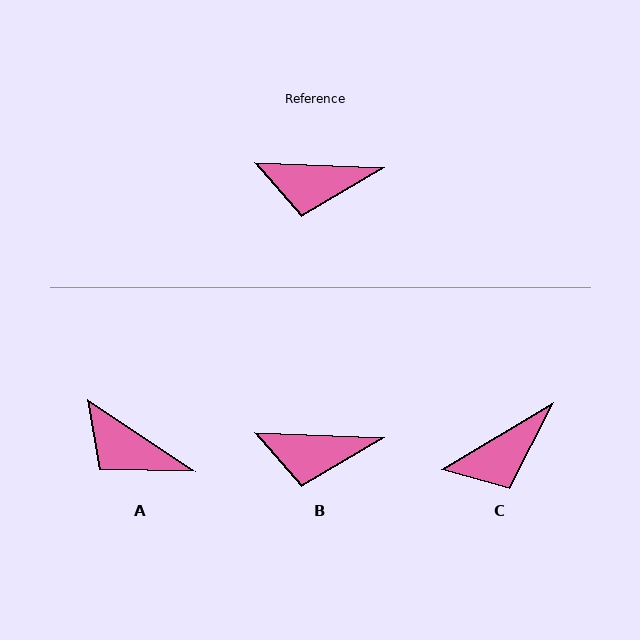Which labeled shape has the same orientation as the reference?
B.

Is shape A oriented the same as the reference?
No, it is off by about 32 degrees.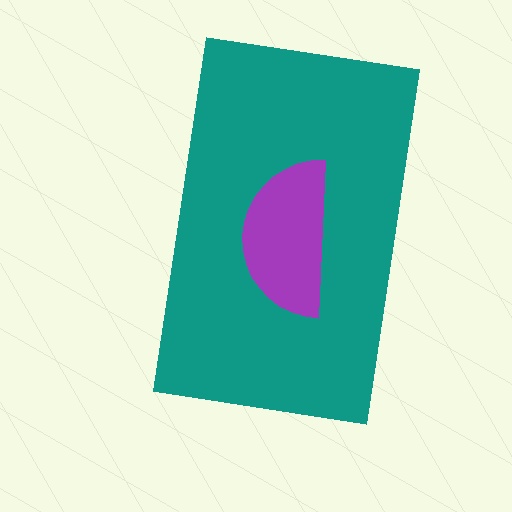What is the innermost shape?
The purple semicircle.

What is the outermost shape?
The teal rectangle.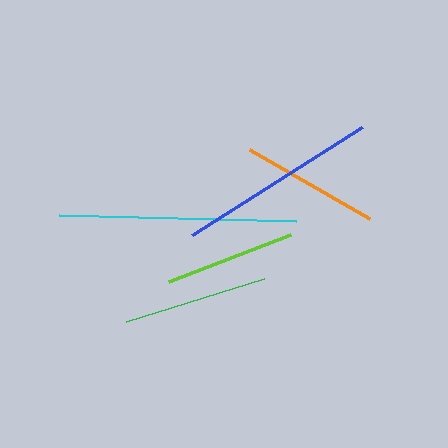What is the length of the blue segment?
The blue segment is approximately 201 pixels long.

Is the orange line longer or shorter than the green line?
The green line is longer than the orange line.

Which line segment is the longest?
The cyan line is the longest at approximately 238 pixels.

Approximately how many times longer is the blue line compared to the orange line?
The blue line is approximately 1.5 times the length of the orange line.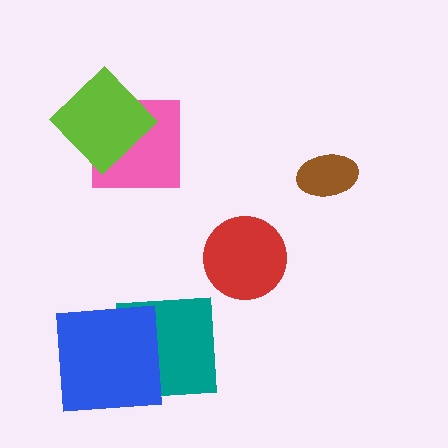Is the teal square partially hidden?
Yes, it is partially covered by another shape.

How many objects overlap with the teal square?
1 object overlaps with the teal square.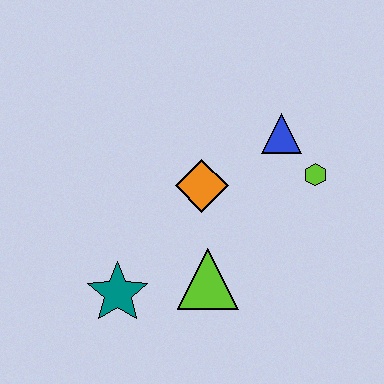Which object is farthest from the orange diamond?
The teal star is farthest from the orange diamond.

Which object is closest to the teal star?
The lime triangle is closest to the teal star.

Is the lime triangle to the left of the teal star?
No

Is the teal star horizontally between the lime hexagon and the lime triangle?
No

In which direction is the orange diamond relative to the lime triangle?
The orange diamond is above the lime triangle.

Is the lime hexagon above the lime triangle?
Yes